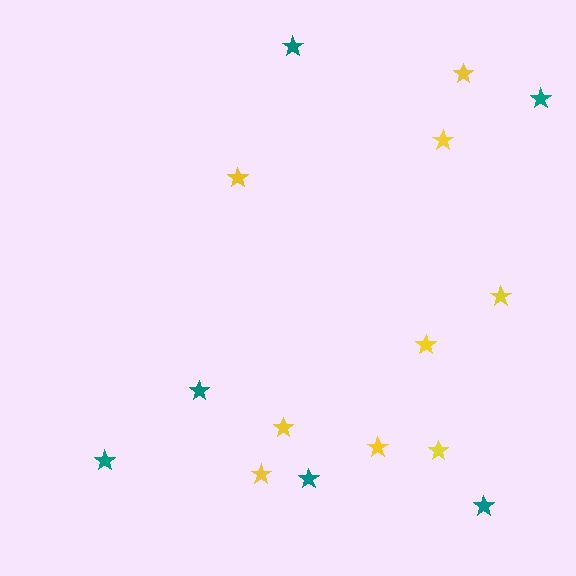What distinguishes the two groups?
There are 2 groups: one group of yellow stars (9) and one group of teal stars (6).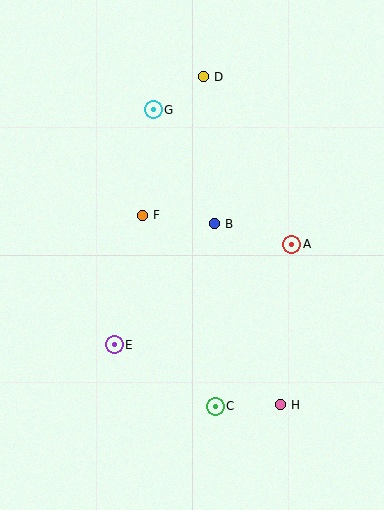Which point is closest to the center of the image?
Point B at (214, 224) is closest to the center.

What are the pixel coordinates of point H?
Point H is at (280, 405).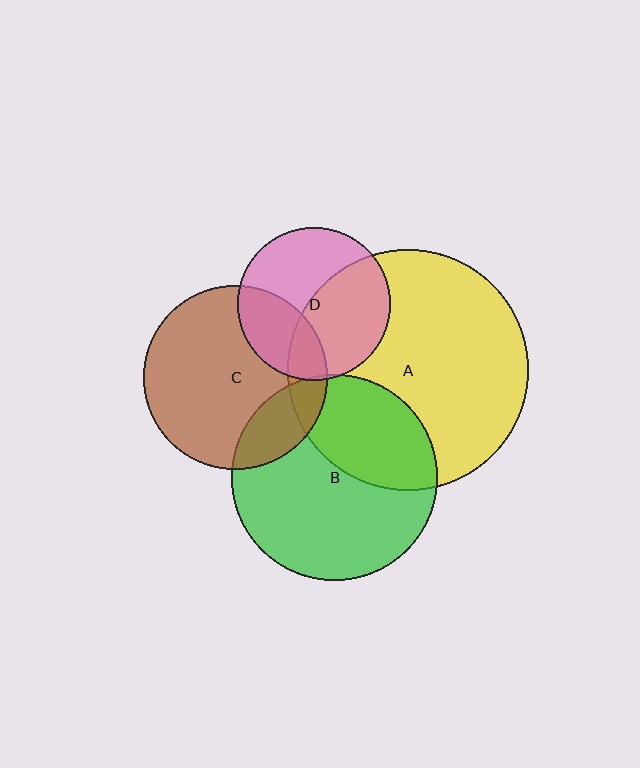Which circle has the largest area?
Circle A (yellow).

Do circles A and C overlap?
Yes.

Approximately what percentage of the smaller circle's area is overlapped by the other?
Approximately 15%.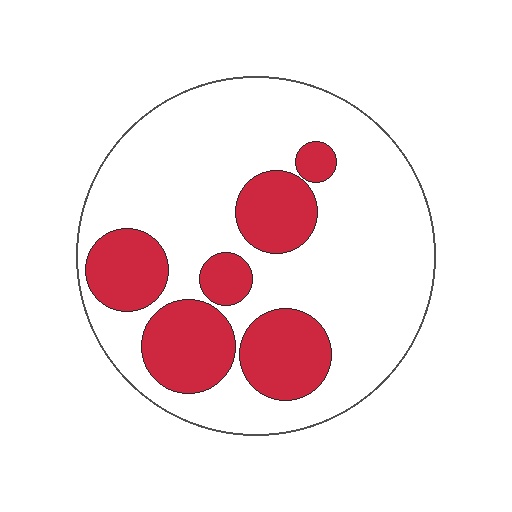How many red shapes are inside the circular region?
6.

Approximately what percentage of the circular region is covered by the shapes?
Approximately 30%.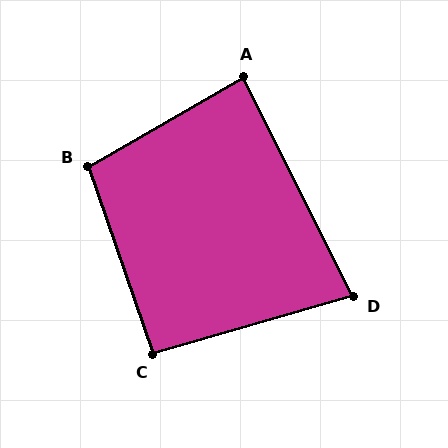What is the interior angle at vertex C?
Approximately 93 degrees (approximately right).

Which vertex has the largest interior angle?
B, at approximately 101 degrees.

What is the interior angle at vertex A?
Approximately 87 degrees (approximately right).